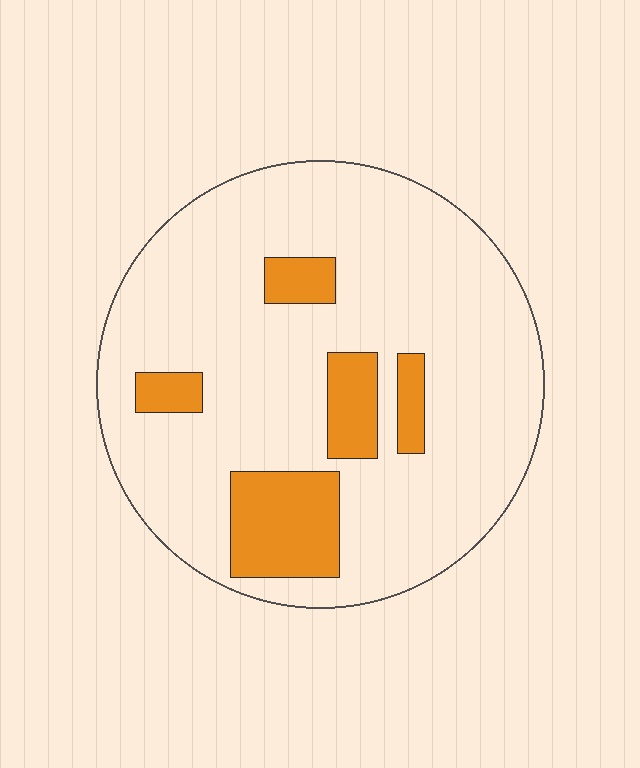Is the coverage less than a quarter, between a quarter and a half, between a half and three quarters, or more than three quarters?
Less than a quarter.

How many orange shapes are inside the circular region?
5.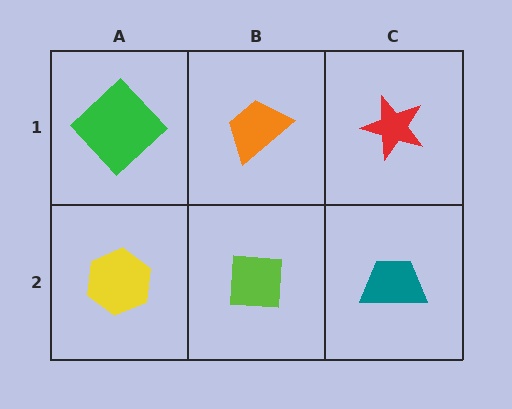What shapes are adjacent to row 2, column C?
A red star (row 1, column C), a lime square (row 2, column B).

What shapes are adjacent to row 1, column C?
A teal trapezoid (row 2, column C), an orange trapezoid (row 1, column B).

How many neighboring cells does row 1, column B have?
3.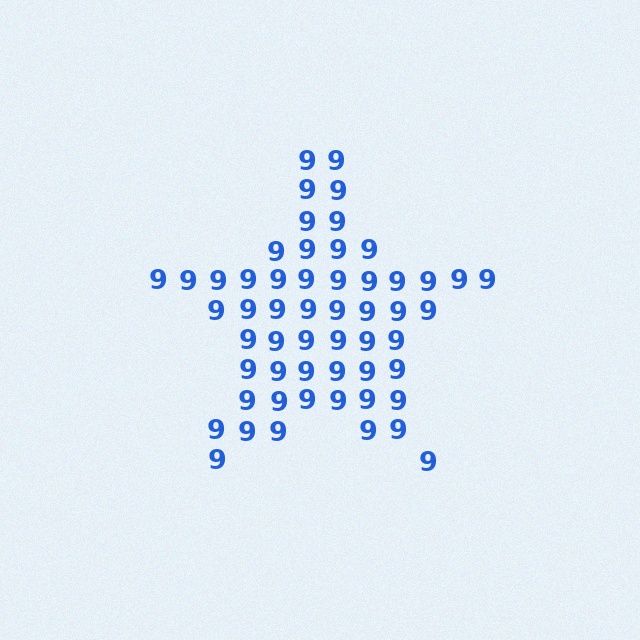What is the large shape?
The large shape is a star.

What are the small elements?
The small elements are digit 9's.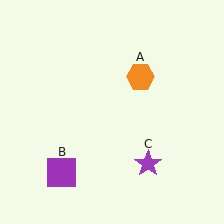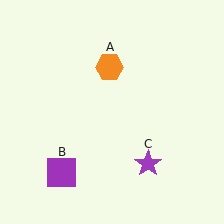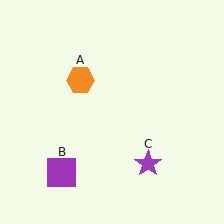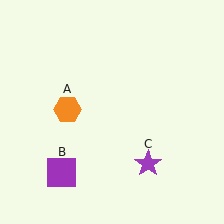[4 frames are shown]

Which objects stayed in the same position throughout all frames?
Purple square (object B) and purple star (object C) remained stationary.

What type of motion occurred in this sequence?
The orange hexagon (object A) rotated counterclockwise around the center of the scene.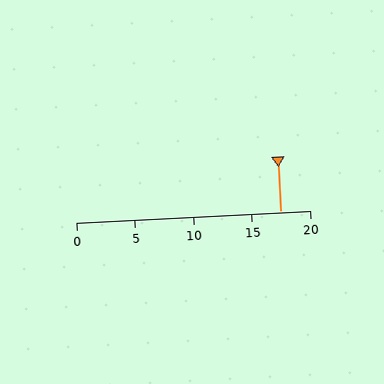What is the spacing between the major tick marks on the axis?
The major ticks are spaced 5 apart.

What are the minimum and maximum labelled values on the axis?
The axis runs from 0 to 20.